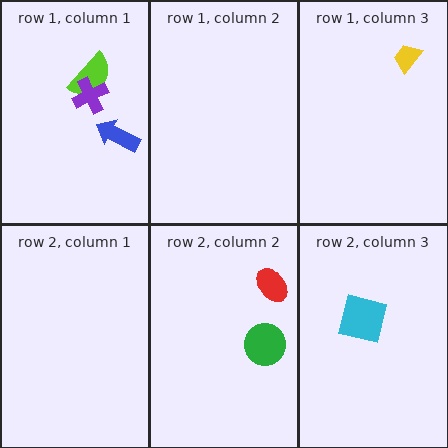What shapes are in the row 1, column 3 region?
The yellow trapezoid.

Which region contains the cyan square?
The row 2, column 3 region.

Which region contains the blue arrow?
The row 1, column 1 region.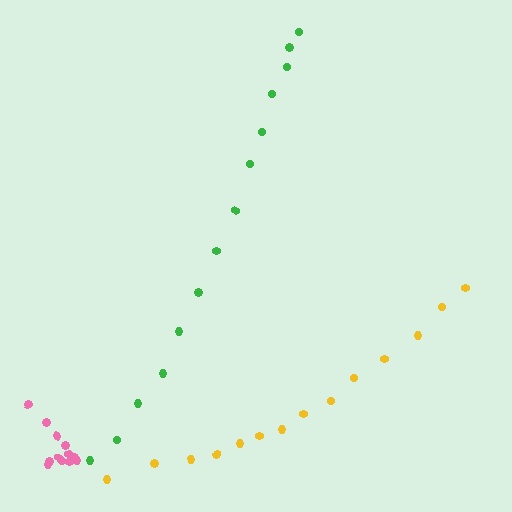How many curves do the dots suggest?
There are 3 distinct paths.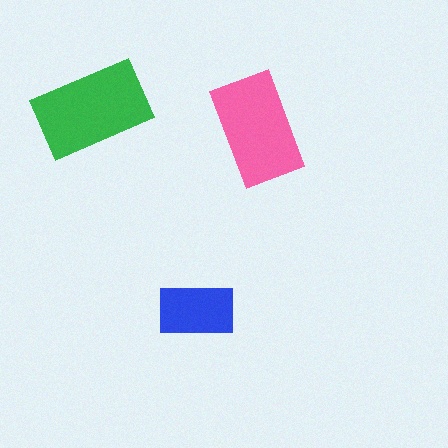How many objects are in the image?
There are 3 objects in the image.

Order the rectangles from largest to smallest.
the green one, the pink one, the blue one.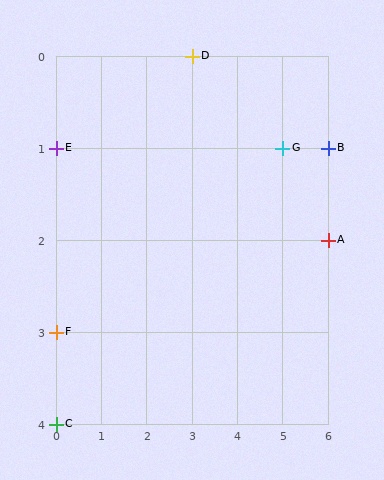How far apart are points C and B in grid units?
Points C and B are 6 columns and 3 rows apart (about 6.7 grid units diagonally).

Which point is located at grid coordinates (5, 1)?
Point G is at (5, 1).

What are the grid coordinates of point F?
Point F is at grid coordinates (0, 3).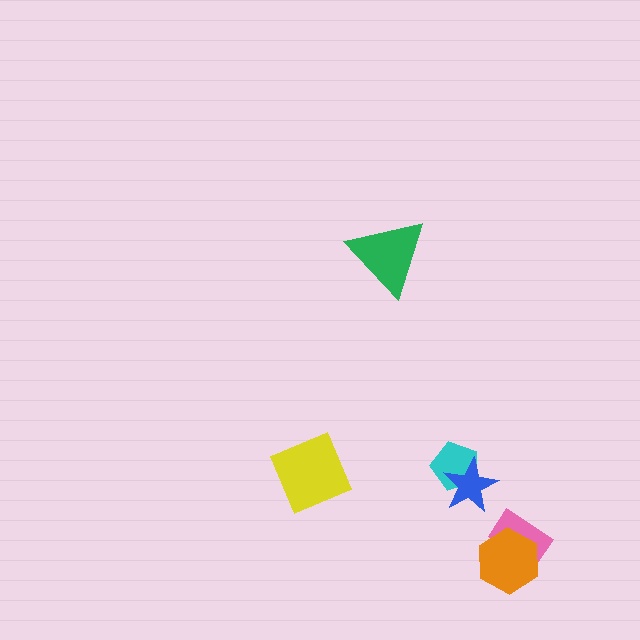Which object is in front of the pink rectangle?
The orange hexagon is in front of the pink rectangle.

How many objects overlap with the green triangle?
0 objects overlap with the green triangle.